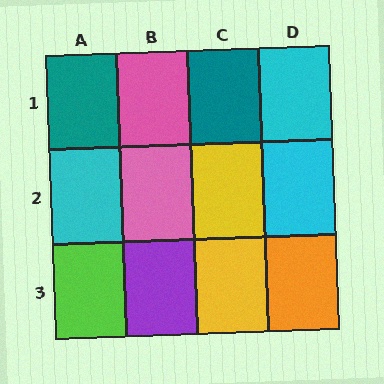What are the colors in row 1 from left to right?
Teal, pink, teal, cyan.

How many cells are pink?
2 cells are pink.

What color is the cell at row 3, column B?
Purple.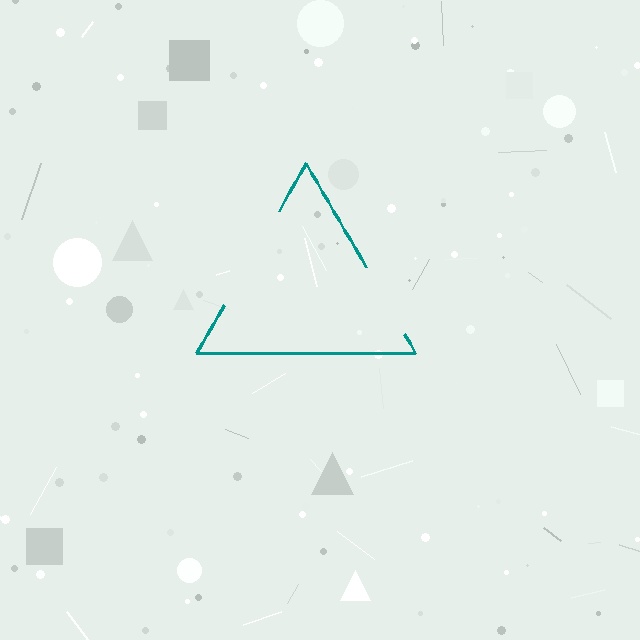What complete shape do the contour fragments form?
The contour fragments form a triangle.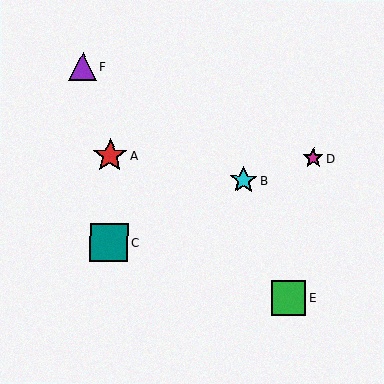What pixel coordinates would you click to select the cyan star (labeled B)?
Click at (244, 180) to select the cyan star B.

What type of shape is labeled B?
Shape B is a cyan star.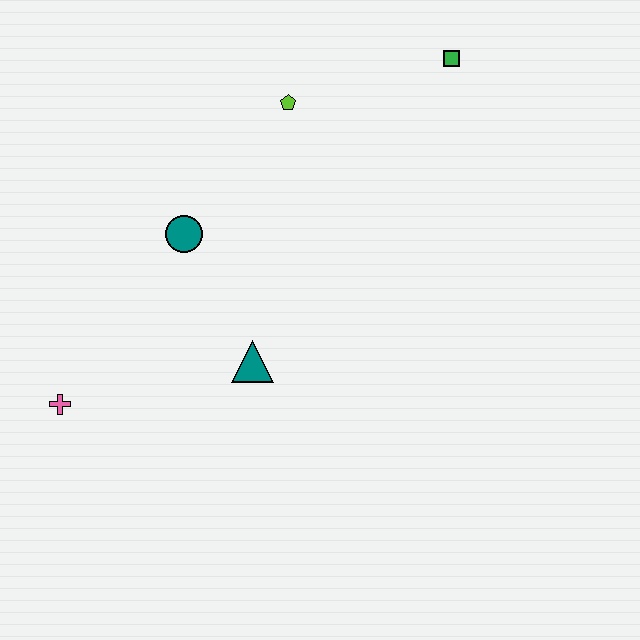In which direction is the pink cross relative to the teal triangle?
The pink cross is to the left of the teal triangle.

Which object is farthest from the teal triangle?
The green square is farthest from the teal triangle.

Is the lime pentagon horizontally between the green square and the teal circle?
Yes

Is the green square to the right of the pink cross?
Yes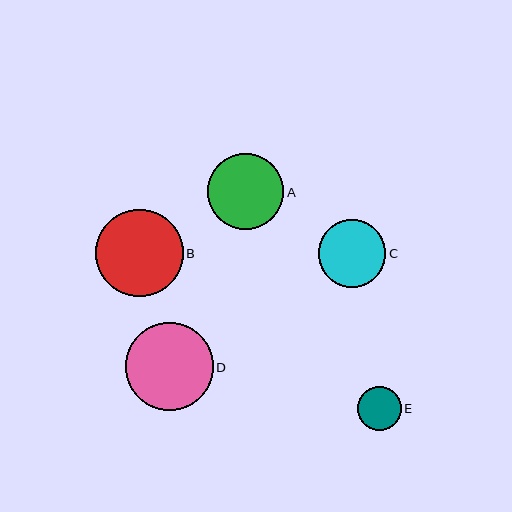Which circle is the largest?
Circle D is the largest with a size of approximately 87 pixels.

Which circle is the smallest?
Circle E is the smallest with a size of approximately 44 pixels.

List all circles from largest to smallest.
From largest to smallest: D, B, A, C, E.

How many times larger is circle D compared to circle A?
Circle D is approximately 1.1 times the size of circle A.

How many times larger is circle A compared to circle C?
Circle A is approximately 1.1 times the size of circle C.